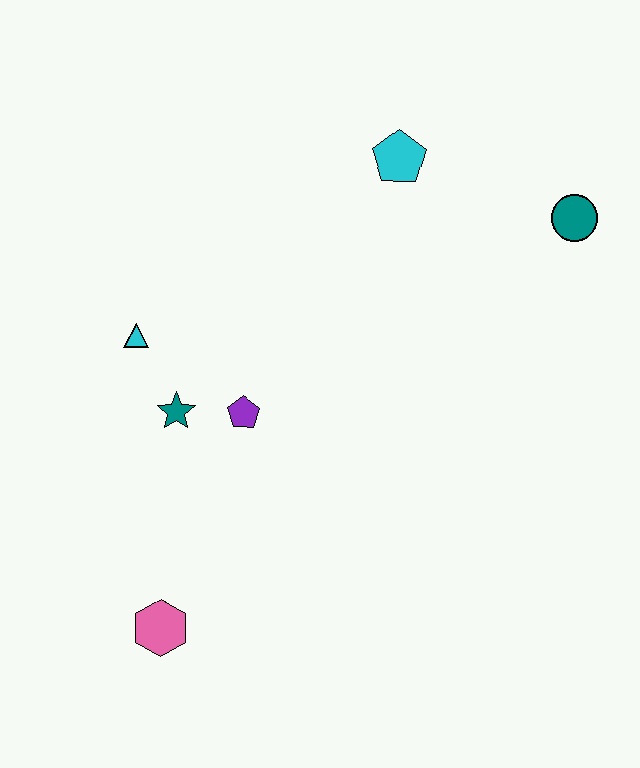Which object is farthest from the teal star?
The teal circle is farthest from the teal star.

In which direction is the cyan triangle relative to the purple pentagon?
The cyan triangle is to the left of the purple pentagon.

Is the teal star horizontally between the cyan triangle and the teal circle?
Yes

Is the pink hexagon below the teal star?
Yes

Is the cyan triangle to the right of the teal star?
No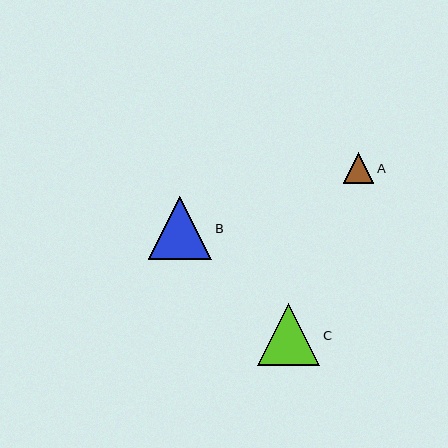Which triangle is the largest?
Triangle B is the largest with a size of approximately 63 pixels.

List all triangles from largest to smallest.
From largest to smallest: B, C, A.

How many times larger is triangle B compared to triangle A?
Triangle B is approximately 2.1 times the size of triangle A.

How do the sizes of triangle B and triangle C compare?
Triangle B and triangle C are approximately the same size.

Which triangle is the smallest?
Triangle A is the smallest with a size of approximately 31 pixels.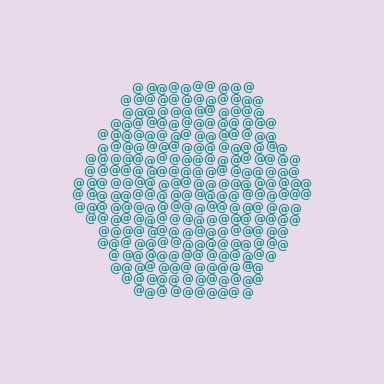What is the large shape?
The large shape is a hexagon.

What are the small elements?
The small elements are at signs.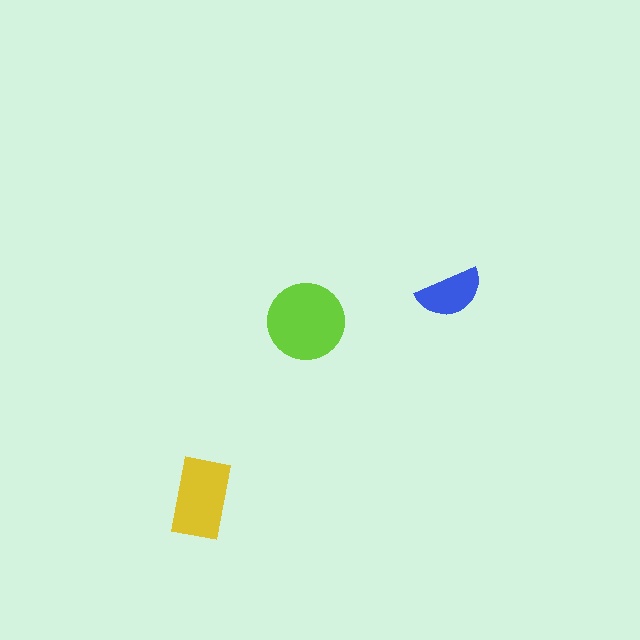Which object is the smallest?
The blue semicircle.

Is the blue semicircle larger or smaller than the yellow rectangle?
Smaller.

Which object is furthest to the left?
The yellow rectangle is leftmost.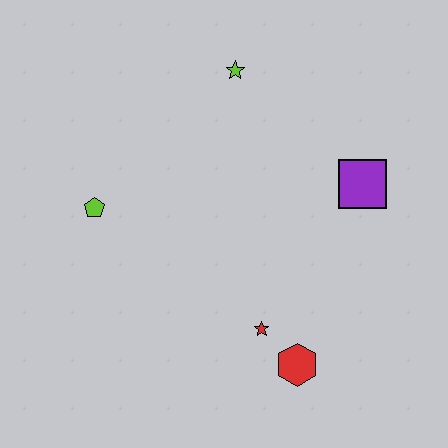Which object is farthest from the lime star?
The red hexagon is farthest from the lime star.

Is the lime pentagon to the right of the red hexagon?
No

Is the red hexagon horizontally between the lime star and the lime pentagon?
No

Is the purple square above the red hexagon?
Yes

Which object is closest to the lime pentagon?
The lime star is closest to the lime pentagon.